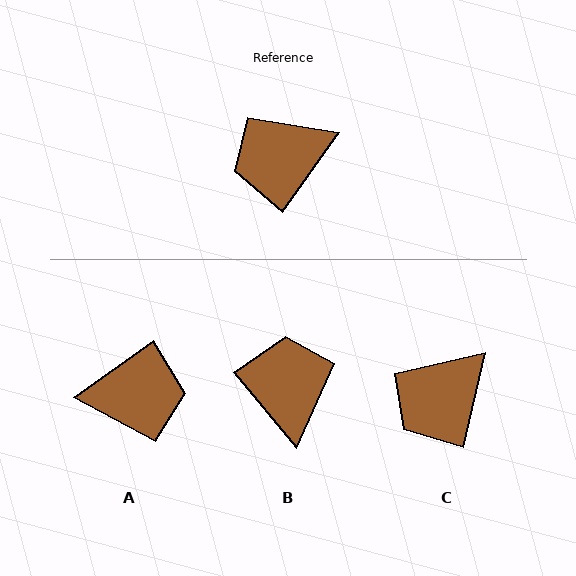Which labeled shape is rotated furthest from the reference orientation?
A, about 162 degrees away.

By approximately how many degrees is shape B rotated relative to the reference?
Approximately 105 degrees clockwise.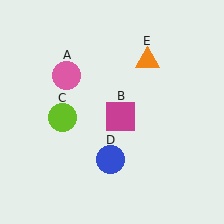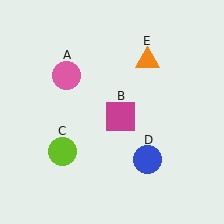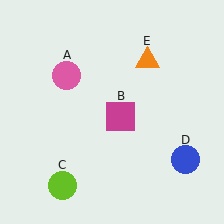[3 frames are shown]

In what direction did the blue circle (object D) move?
The blue circle (object D) moved right.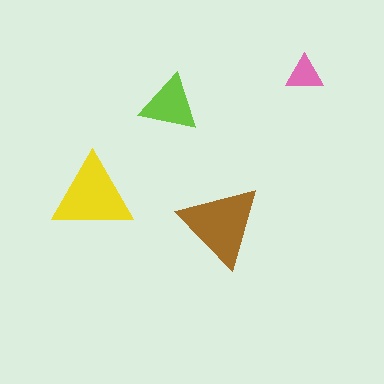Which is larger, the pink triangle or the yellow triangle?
The yellow one.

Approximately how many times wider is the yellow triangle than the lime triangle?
About 1.5 times wider.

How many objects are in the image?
There are 4 objects in the image.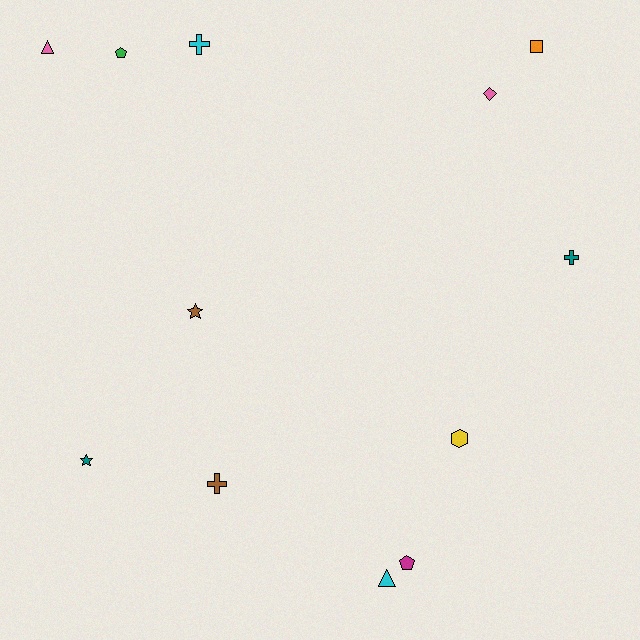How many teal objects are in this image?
There are 2 teal objects.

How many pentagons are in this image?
There are 2 pentagons.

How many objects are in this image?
There are 12 objects.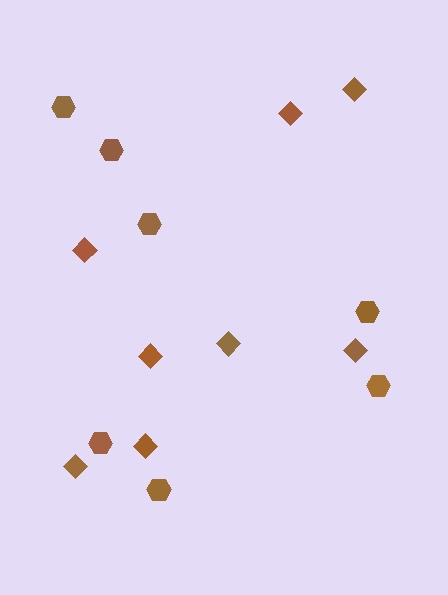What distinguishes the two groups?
There are 2 groups: one group of hexagons (7) and one group of diamonds (8).